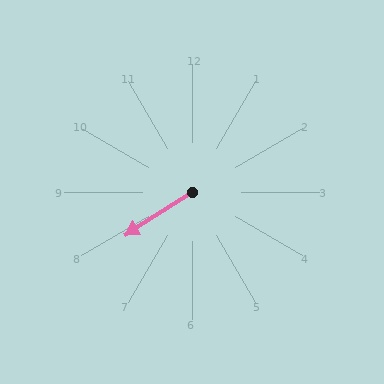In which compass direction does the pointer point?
Southwest.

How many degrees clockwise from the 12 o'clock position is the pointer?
Approximately 238 degrees.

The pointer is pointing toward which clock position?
Roughly 8 o'clock.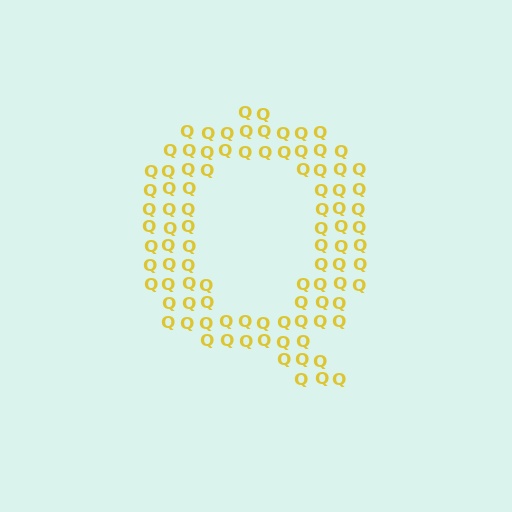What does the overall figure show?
The overall figure shows the letter Q.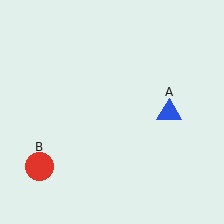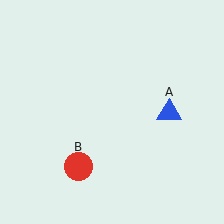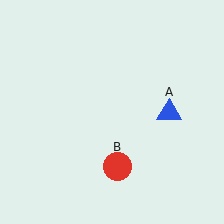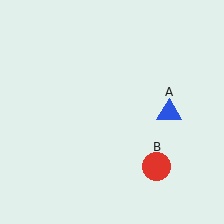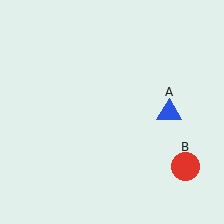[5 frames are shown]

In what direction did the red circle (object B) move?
The red circle (object B) moved right.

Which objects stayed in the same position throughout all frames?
Blue triangle (object A) remained stationary.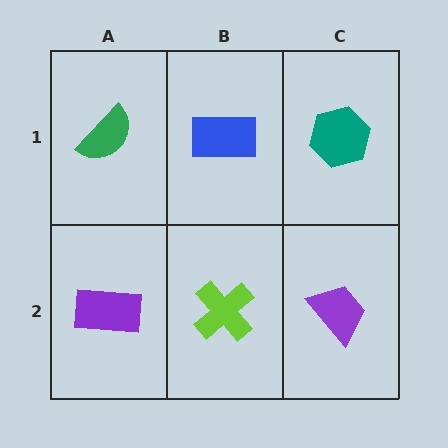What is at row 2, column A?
A purple rectangle.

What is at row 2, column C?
A purple trapezoid.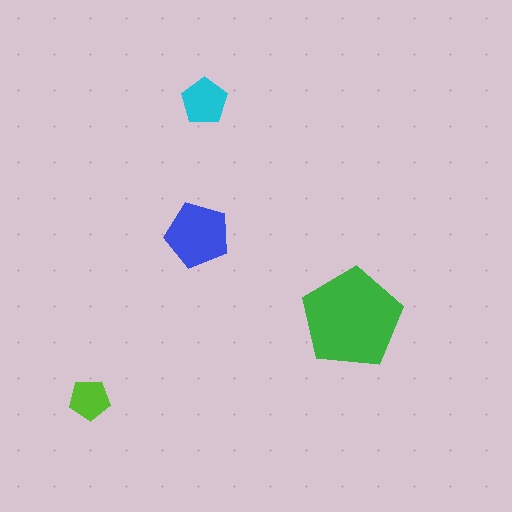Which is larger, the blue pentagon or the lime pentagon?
The blue one.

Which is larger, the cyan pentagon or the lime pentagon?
The cyan one.